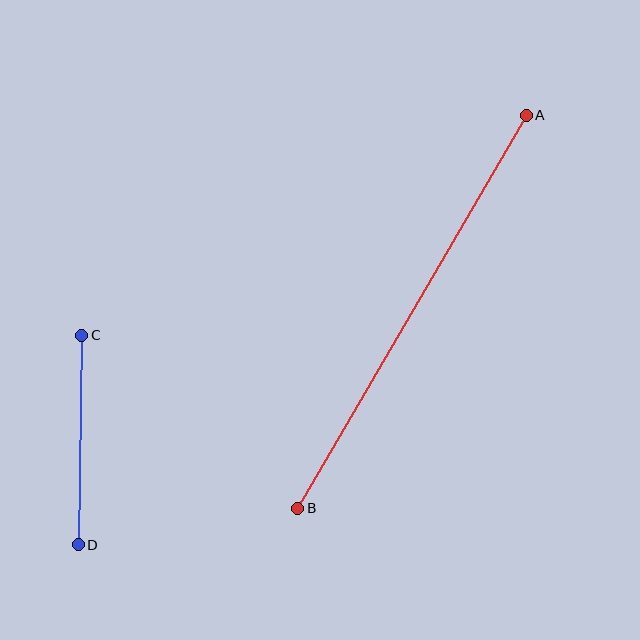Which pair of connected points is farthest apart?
Points A and B are farthest apart.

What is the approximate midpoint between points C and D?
The midpoint is at approximately (80, 440) pixels.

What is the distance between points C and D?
The distance is approximately 210 pixels.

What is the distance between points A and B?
The distance is approximately 454 pixels.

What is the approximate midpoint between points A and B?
The midpoint is at approximately (412, 312) pixels.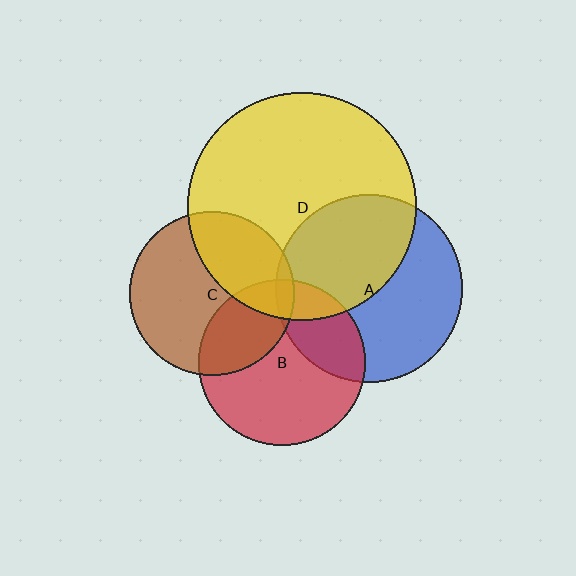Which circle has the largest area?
Circle D (yellow).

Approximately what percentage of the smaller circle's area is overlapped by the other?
Approximately 15%.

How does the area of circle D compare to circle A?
Approximately 1.5 times.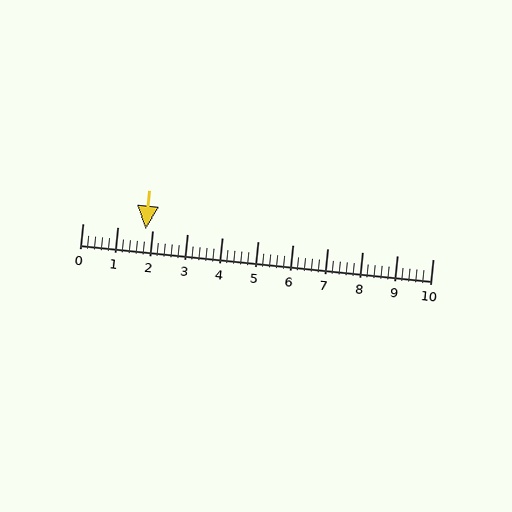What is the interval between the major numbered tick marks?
The major tick marks are spaced 1 units apart.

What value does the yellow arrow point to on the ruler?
The yellow arrow points to approximately 1.8.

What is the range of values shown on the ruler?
The ruler shows values from 0 to 10.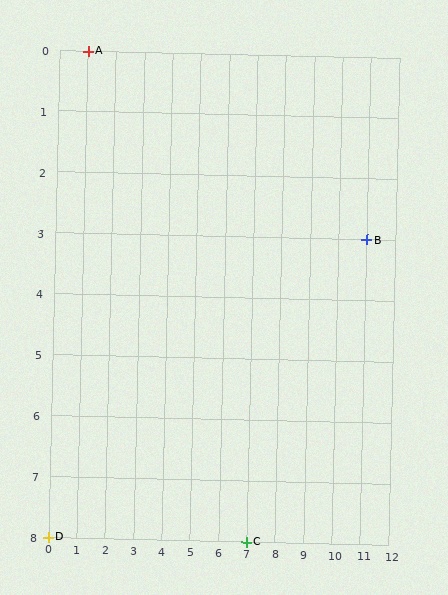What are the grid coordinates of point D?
Point D is at grid coordinates (0, 8).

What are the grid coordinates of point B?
Point B is at grid coordinates (11, 3).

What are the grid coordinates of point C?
Point C is at grid coordinates (7, 8).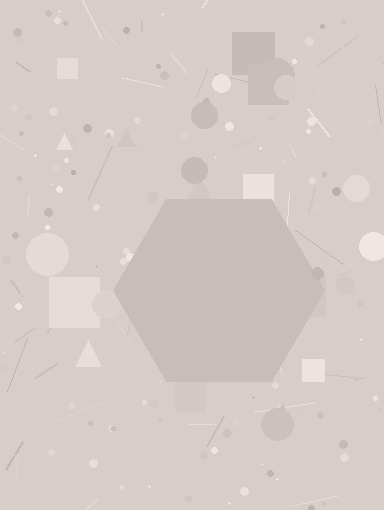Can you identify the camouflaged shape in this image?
The camouflaged shape is a hexagon.